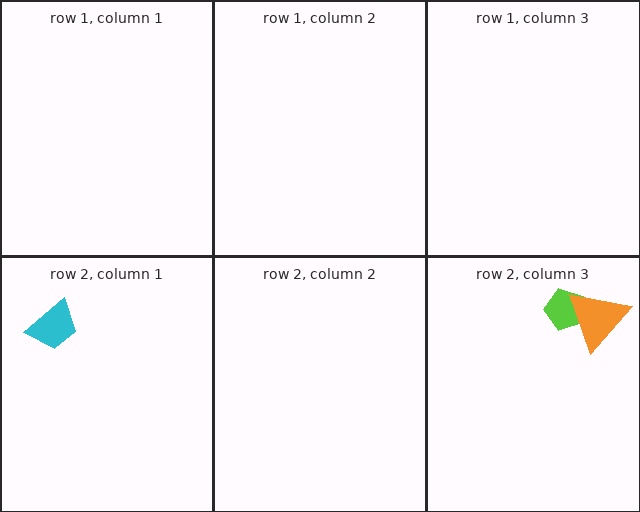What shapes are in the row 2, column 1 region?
The cyan trapezoid.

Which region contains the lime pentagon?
The row 2, column 3 region.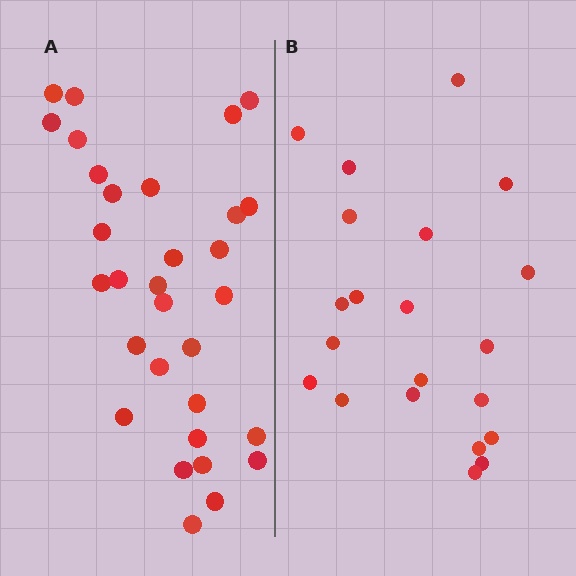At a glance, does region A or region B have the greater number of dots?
Region A (the left region) has more dots.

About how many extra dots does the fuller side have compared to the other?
Region A has roughly 10 or so more dots than region B.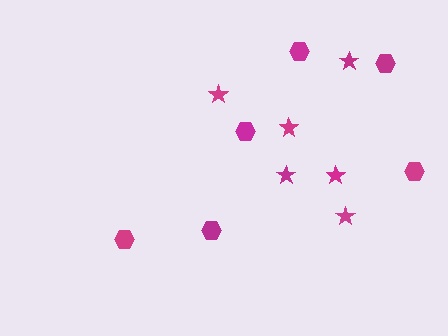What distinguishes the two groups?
There are 2 groups: one group of hexagons (6) and one group of stars (6).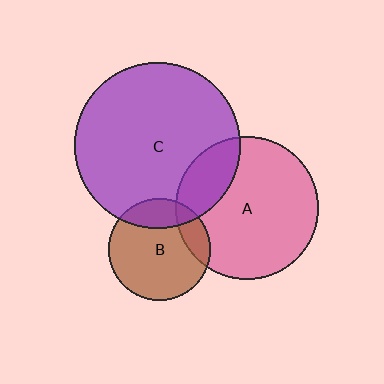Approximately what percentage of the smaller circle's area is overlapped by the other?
Approximately 20%.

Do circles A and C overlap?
Yes.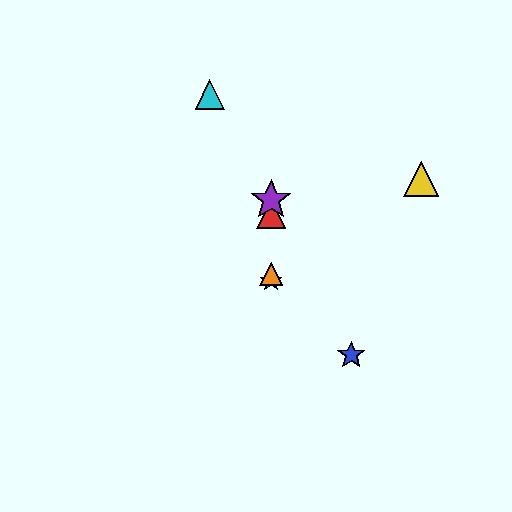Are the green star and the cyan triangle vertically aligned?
No, the green star is at x≈271 and the cyan triangle is at x≈210.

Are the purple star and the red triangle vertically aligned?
Yes, both are at x≈271.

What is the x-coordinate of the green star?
The green star is at x≈271.